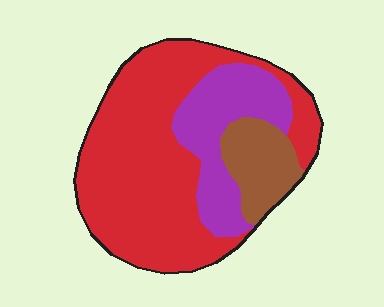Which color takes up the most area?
Red, at roughly 65%.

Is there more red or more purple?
Red.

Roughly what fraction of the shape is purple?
Purple covers roughly 25% of the shape.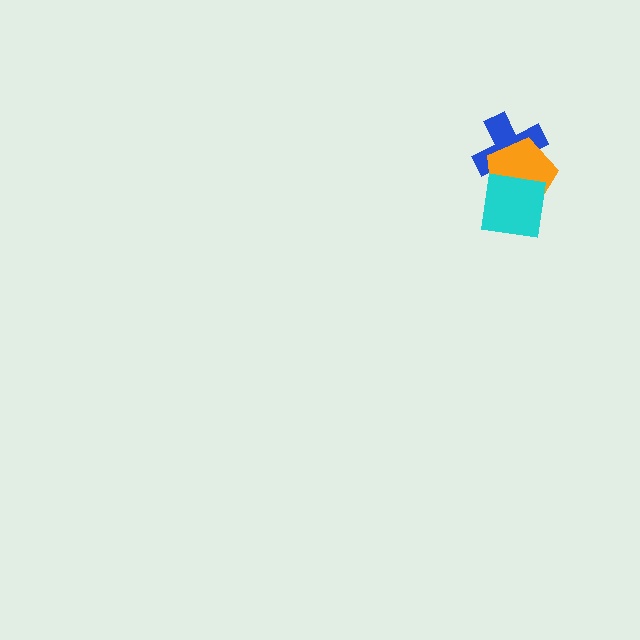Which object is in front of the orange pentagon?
The cyan square is in front of the orange pentagon.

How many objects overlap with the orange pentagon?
2 objects overlap with the orange pentagon.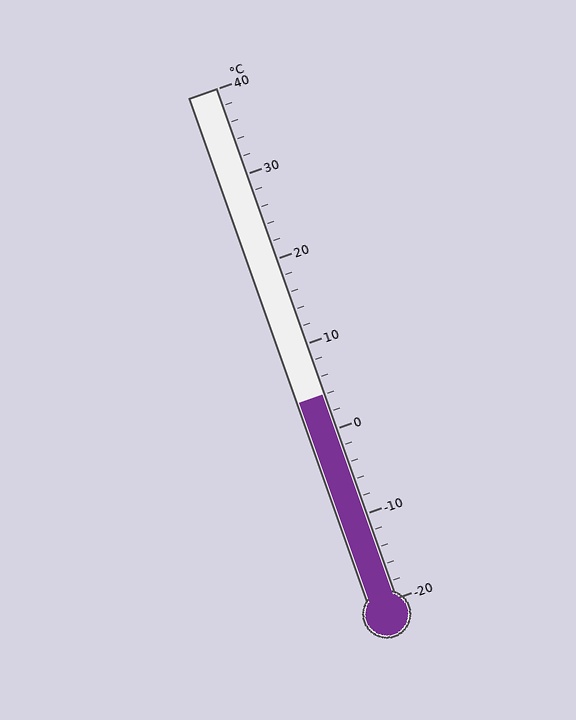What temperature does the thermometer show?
The thermometer shows approximately 4°C.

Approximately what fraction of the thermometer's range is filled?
The thermometer is filled to approximately 40% of its range.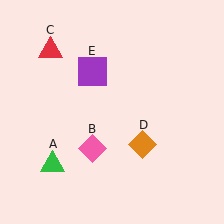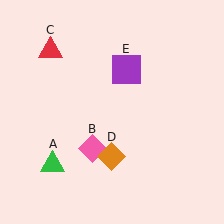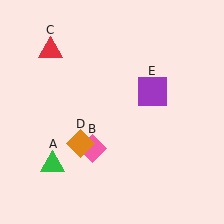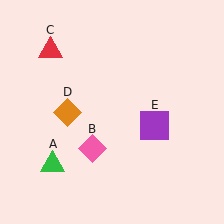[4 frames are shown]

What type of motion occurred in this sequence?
The orange diamond (object D), purple square (object E) rotated clockwise around the center of the scene.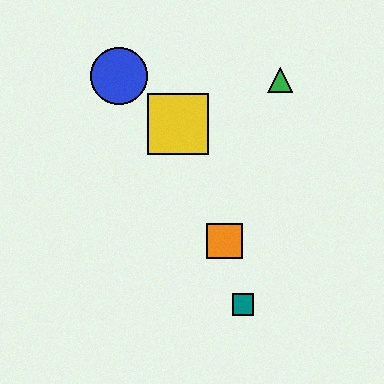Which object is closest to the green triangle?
The yellow square is closest to the green triangle.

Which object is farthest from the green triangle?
The teal square is farthest from the green triangle.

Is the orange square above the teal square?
Yes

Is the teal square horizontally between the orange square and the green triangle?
Yes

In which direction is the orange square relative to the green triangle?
The orange square is below the green triangle.